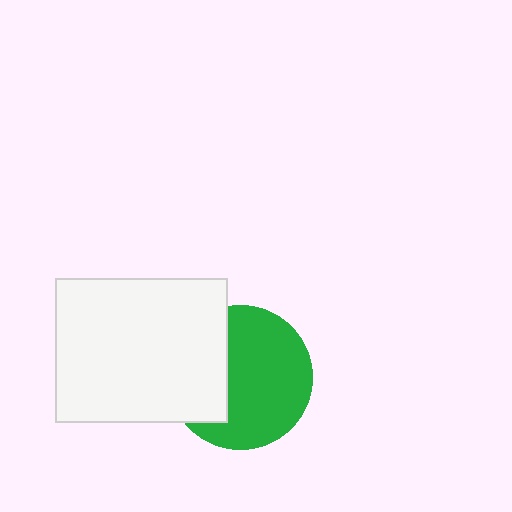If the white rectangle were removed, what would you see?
You would see the complete green circle.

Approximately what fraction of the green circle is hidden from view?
Roughly 34% of the green circle is hidden behind the white rectangle.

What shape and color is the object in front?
The object in front is a white rectangle.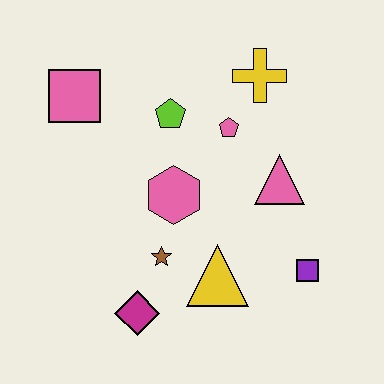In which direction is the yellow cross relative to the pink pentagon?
The yellow cross is above the pink pentagon.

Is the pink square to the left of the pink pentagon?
Yes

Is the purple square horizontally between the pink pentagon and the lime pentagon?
No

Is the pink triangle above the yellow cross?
No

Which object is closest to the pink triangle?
The pink pentagon is closest to the pink triangle.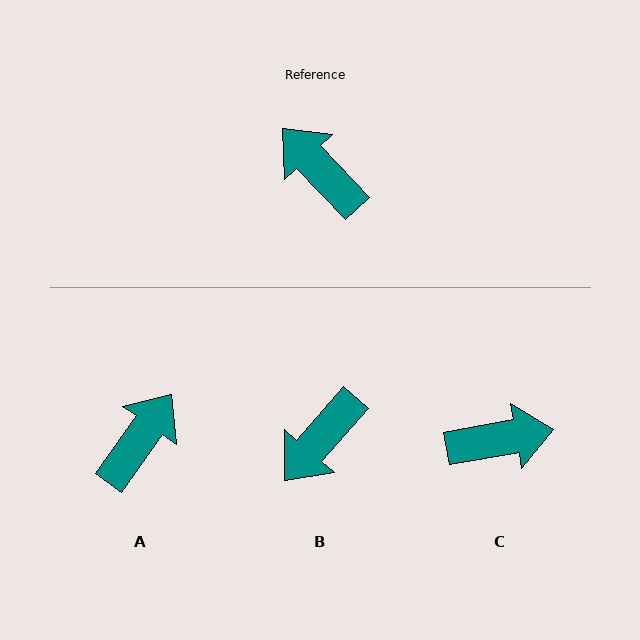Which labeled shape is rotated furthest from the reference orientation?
C, about 123 degrees away.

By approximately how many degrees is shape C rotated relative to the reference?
Approximately 123 degrees clockwise.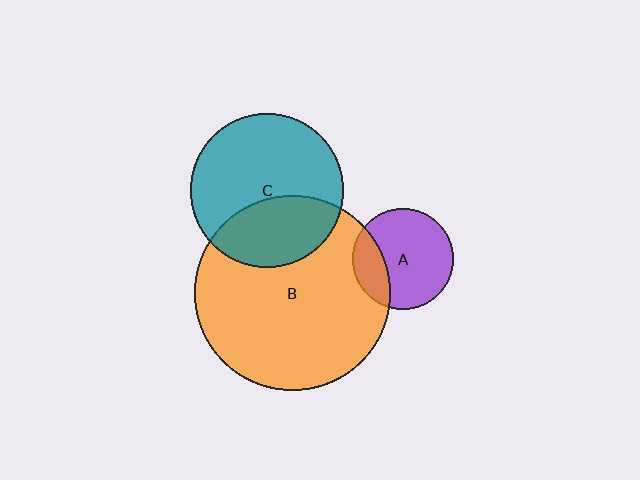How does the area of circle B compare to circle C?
Approximately 1.6 times.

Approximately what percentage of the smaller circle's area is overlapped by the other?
Approximately 35%.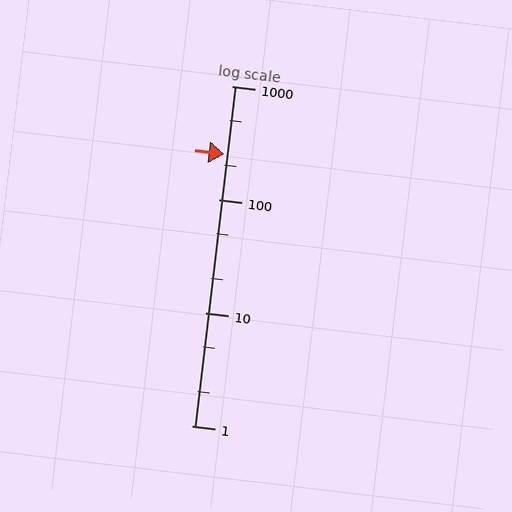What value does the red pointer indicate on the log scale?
The pointer indicates approximately 250.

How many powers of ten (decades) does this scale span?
The scale spans 3 decades, from 1 to 1000.